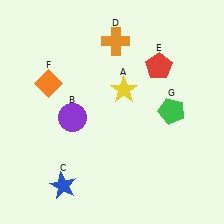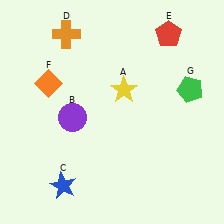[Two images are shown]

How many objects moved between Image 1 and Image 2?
3 objects moved between the two images.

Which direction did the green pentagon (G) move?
The green pentagon (G) moved up.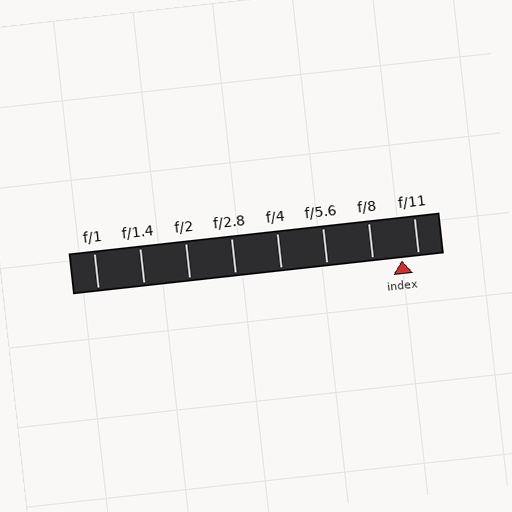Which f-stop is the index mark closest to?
The index mark is closest to f/11.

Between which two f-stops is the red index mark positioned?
The index mark is between f/8 and f/11.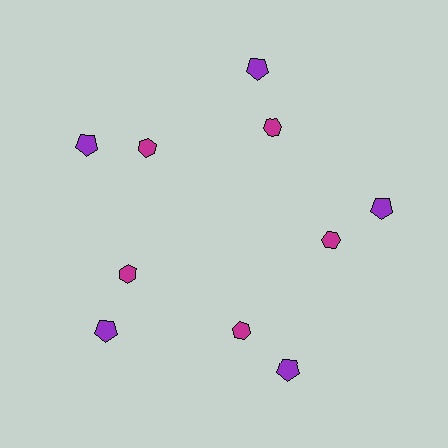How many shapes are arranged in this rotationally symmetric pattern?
There are 10 shapes, arranged in 5 groups of 2.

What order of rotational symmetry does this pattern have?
This pattern has 5-fold rotational symmetry.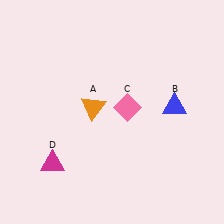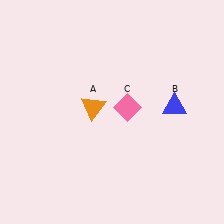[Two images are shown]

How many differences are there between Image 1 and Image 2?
There is 1 difference between the two images.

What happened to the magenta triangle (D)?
The magenta triangle (D) was removed in Image 2. It was in the bottom-left area of Image 1.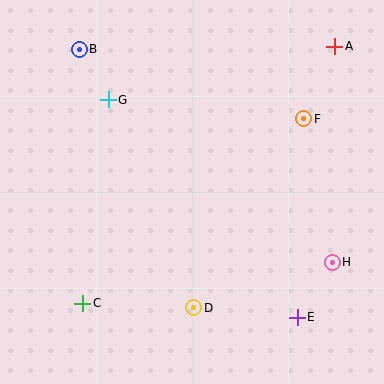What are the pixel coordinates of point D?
Point D is at (194, 308).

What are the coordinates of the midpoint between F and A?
The midpoint between F and A is at (319, 82).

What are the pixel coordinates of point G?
Point G is at (108, 100).